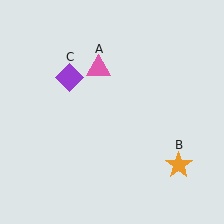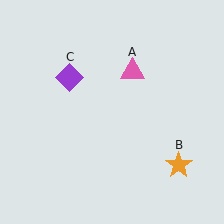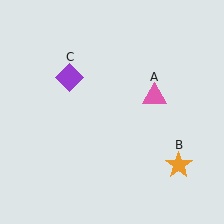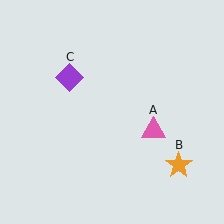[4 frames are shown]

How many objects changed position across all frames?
1 object changed position: pink triangle (object A).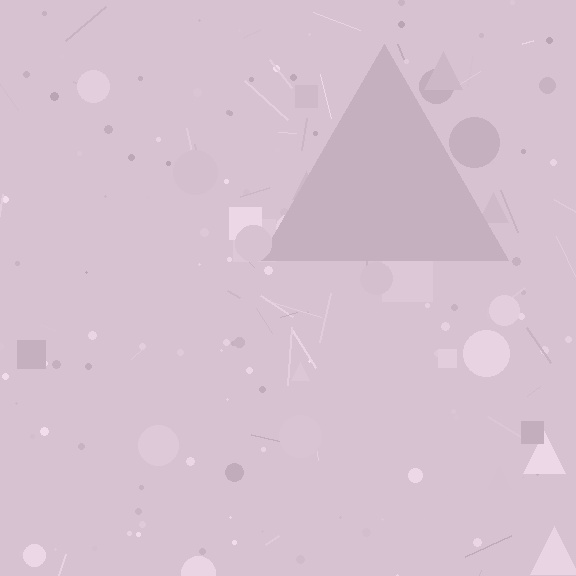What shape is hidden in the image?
A triangle is hidden in the image.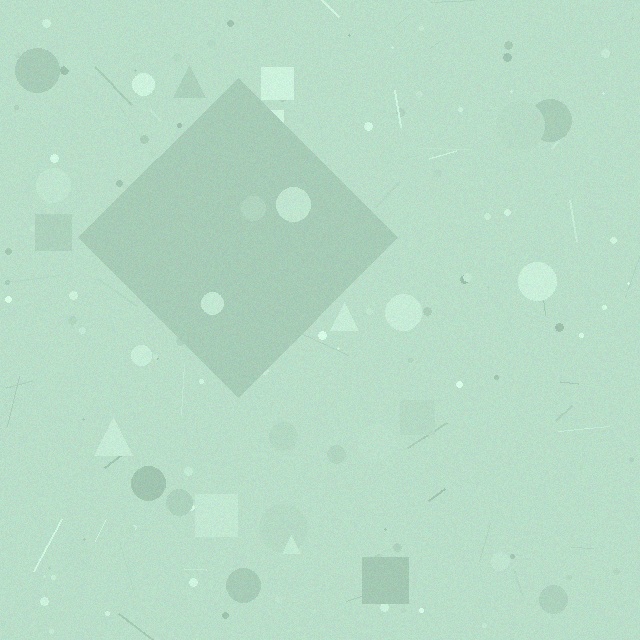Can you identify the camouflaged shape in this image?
The camouflaged shape is a diamond.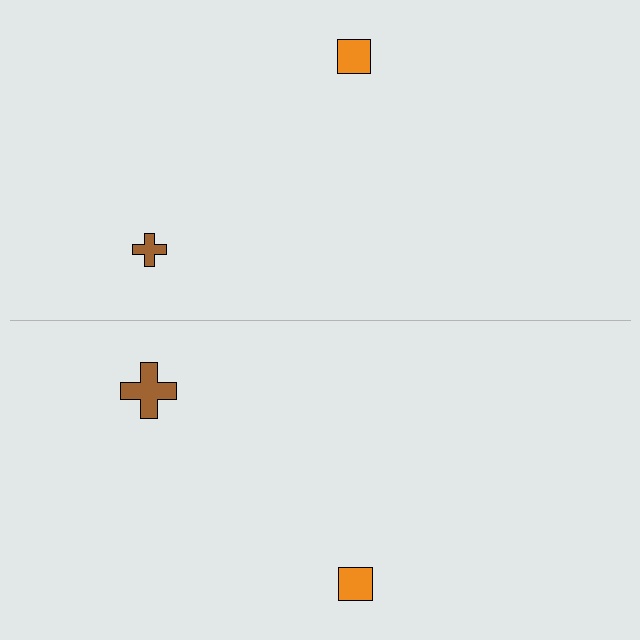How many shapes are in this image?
There are 4 shapes in this image.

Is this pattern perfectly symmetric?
No, the pattern is not perfectly symmetric. The brown cross on the bottom side has a different size than its mirror counterpart.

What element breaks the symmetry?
The brown cross on the bottom side has a different size than its mirror counterpart.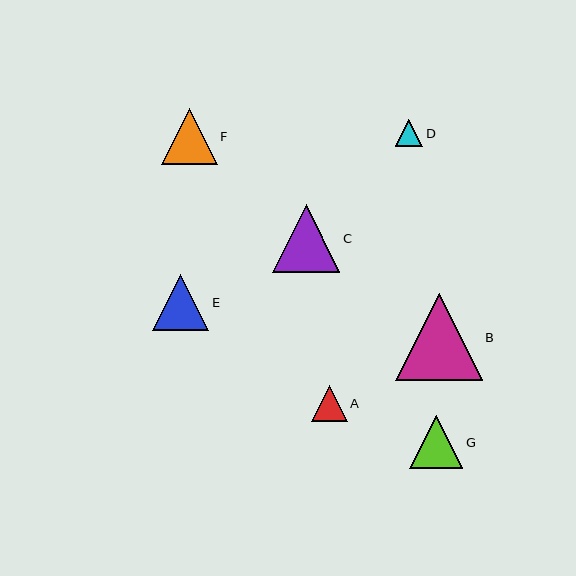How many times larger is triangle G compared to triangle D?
Triangle G is approximately 1.9 times the size of triangle D.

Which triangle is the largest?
Triangle B is the largest with a size of approximately 87 pixels.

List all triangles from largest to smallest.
From largest to smallest: B, C, E, F, G, A, D.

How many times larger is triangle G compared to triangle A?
Triangle G is approximately 1.5 times the size of triangle A.